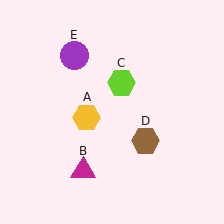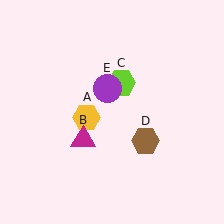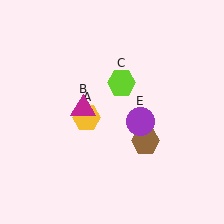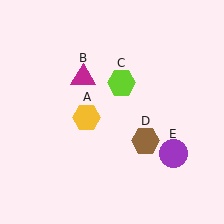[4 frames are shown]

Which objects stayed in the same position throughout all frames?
Yellow hexagon (object A) and lime hexagon (object C) and brown hexagon (object D) remained stationary.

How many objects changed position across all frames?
2 objects changed position: magenta triangle (object B), purple circle (object E).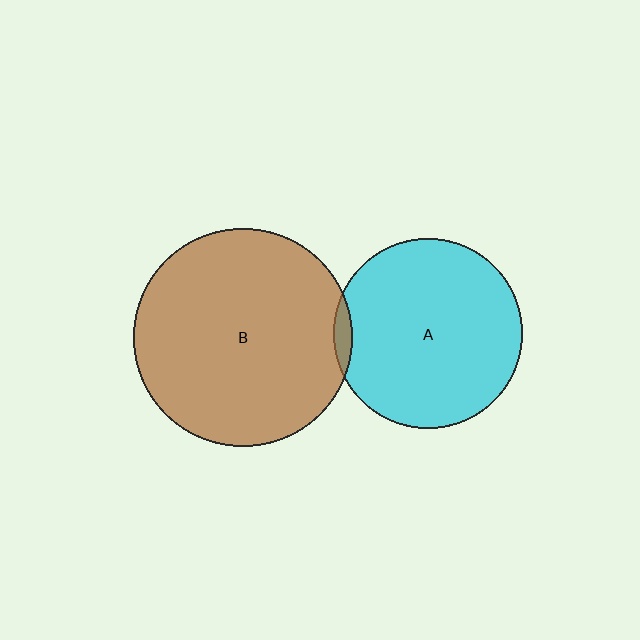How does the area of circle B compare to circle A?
Approximately 1.3 times.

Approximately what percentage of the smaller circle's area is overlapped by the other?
Approximately 5%.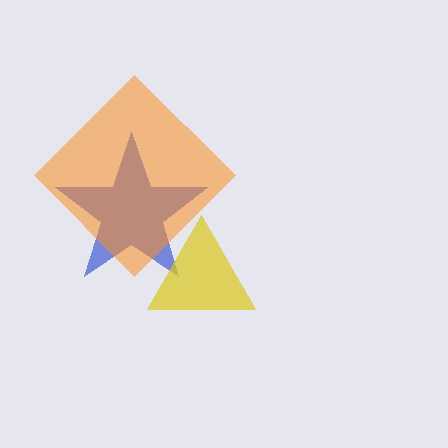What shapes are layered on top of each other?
The layered shapes are: a blue star, an orange diamond, a yellow triangle.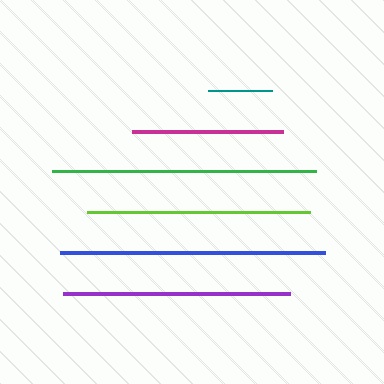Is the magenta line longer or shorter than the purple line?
The purple line is longer than the magenta line.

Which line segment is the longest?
The blue line is the longest at approximately 264 pixels.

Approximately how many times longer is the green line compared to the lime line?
The green line is approximately 1.2 times the length of the lime line.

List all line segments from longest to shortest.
From longest to shortest: blue, green, purple, lime, magenta, teal.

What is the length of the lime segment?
The lime segment is approximately 223 pixels long.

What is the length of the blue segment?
The blue segment is approximately 264 pixels long.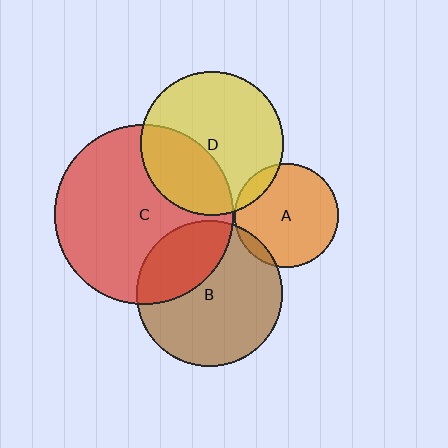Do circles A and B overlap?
Yes.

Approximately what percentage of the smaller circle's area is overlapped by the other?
Approximately 5%.